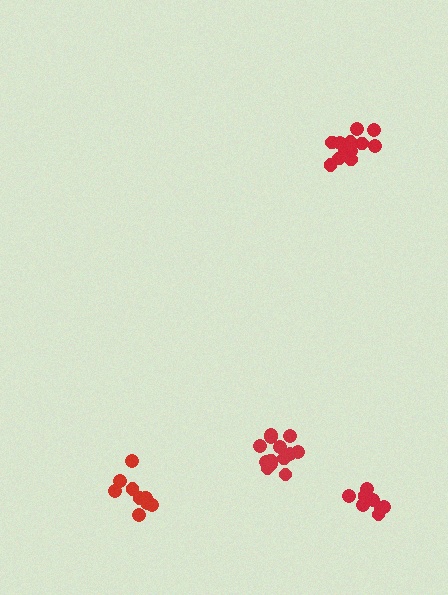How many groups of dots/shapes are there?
There are 4 groups.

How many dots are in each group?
Group 1: 9 dots, Group 2: 14 dots, Group 3: 14 dots, Group 4: 10 dots (47 total).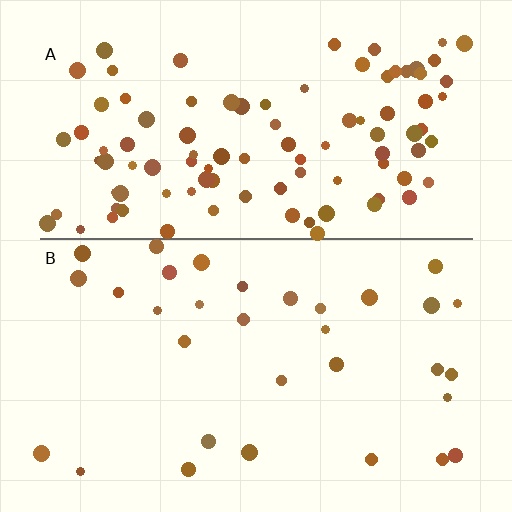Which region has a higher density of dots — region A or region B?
A (the top).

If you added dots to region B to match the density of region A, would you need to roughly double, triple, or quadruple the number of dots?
Approximately triple.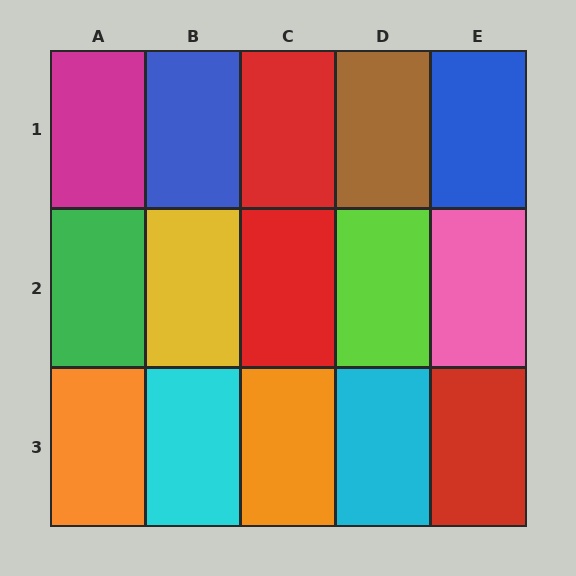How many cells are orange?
2 cells are orange.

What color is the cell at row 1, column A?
Magenta.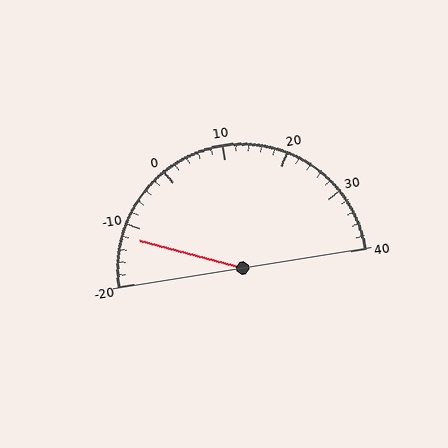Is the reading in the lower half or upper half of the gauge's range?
The reading is in the lower half of the range (-20 to 40).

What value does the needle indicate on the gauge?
The needle indicates approximately -12.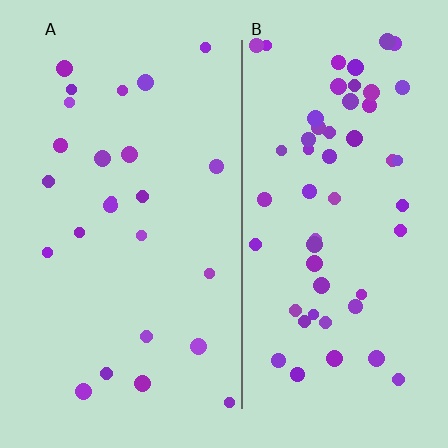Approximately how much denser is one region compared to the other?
Approximately 2.2× — region B over region A.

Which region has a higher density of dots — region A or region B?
B (the right).